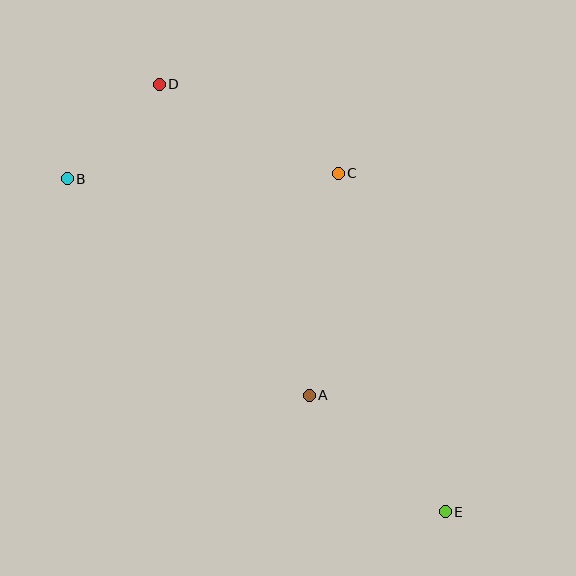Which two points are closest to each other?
Points B and D are closest to each other.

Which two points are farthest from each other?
Points D and E are farthest from each other.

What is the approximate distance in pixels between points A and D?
The distance between A and D is approximately 345 pixels.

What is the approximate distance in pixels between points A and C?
The distance between A and C is approximately 224 pixels.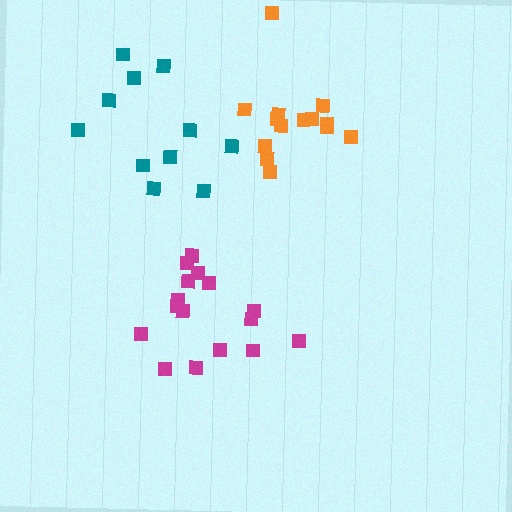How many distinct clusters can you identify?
There are 3 distinct clusters.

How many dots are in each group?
Group 1: 14 dots, Group 2: 11 dots, Group 3: 16 dots (41 total).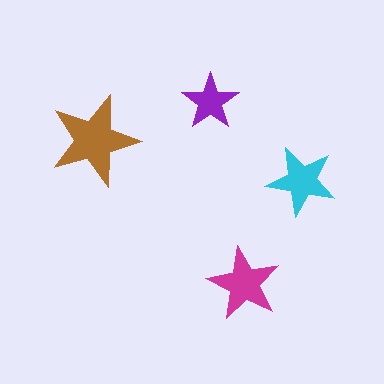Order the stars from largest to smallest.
the brown one, the magenta one, the cyan one, the purple one.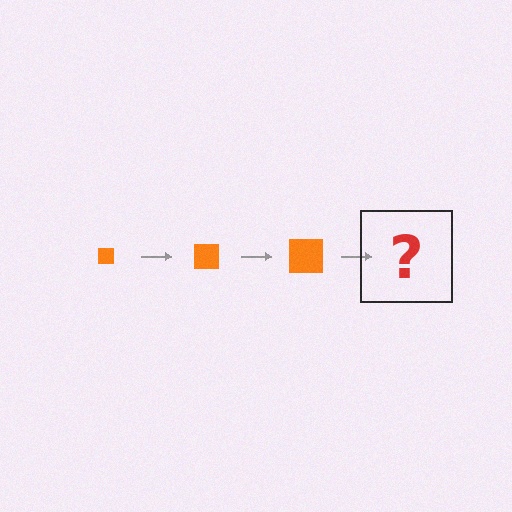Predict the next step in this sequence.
The next step is an orange square, larger than the previous one.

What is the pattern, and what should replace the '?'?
The pattern is that the square gets progressively larger each step. The '?' should be an orange square, larger than the previous one.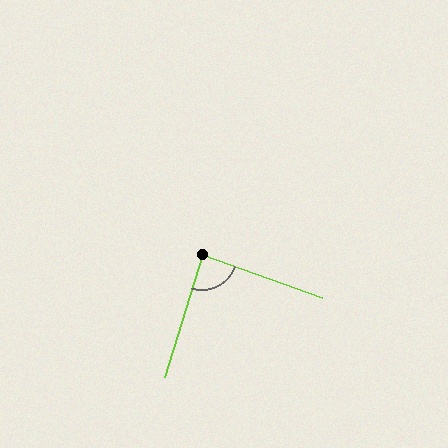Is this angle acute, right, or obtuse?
It is approximately a right angle.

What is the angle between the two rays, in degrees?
Approximately 88 degrees.